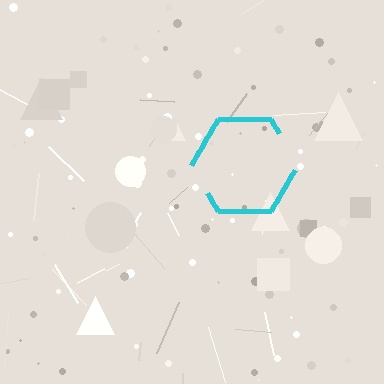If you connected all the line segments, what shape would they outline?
They would outline a hexagon.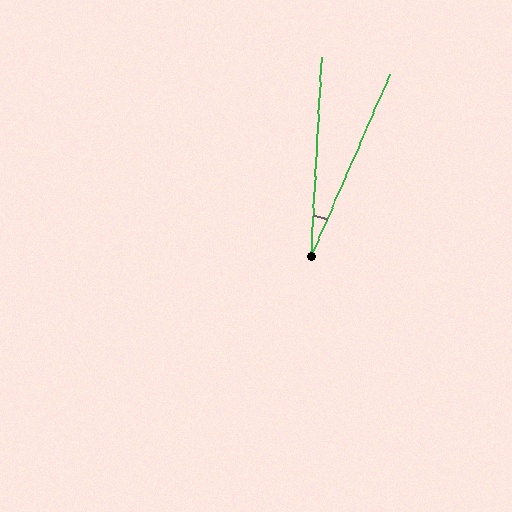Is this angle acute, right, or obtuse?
It is acute.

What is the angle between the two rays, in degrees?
Approximately 20 degrees.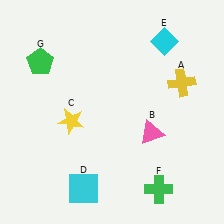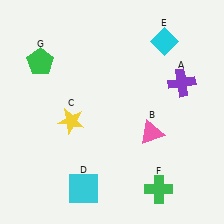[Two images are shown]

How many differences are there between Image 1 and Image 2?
There is 1 difference between the two images.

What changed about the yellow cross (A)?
In Image 1, A is yellow. In Image 2, it changed to purple.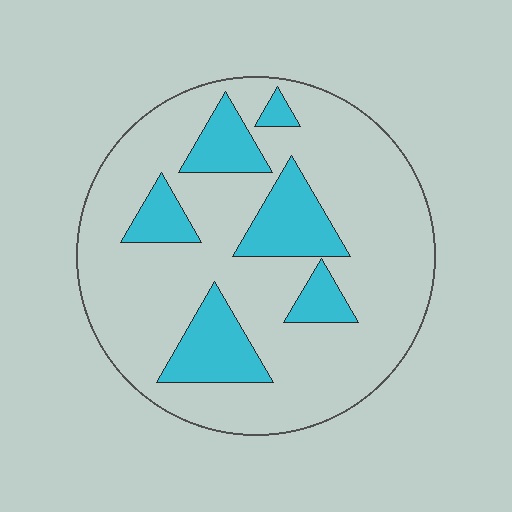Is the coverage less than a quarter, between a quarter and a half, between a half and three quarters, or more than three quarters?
Less than a quarter.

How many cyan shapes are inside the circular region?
6.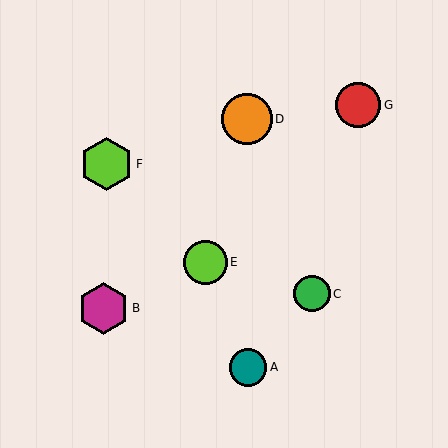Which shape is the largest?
The lime hexagon (labeled F) is the largest.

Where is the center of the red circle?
The center of the red circle is at (358, 105).